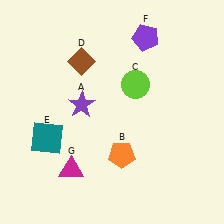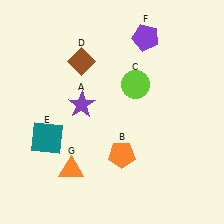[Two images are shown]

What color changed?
The triangle (G) changed from magenta in Image 1 to orange in Image 2.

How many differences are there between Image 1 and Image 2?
There is 1 difference between the two images.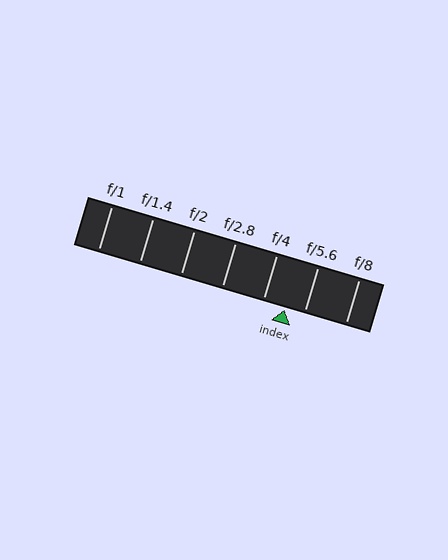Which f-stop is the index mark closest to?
The index mark is closest to f/5.6.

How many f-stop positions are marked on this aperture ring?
There are 7 f-stop positions marked.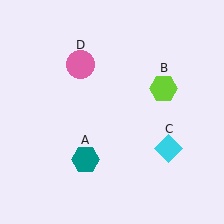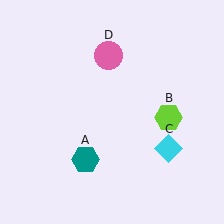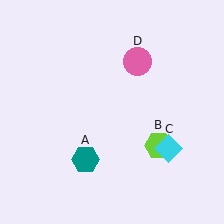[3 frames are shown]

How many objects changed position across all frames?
2 objects changed position: lime hexagon (object B), pink circle (object D).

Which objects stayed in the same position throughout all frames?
Teal hexagon (object A) and cyan diamond (object C) remained stationary.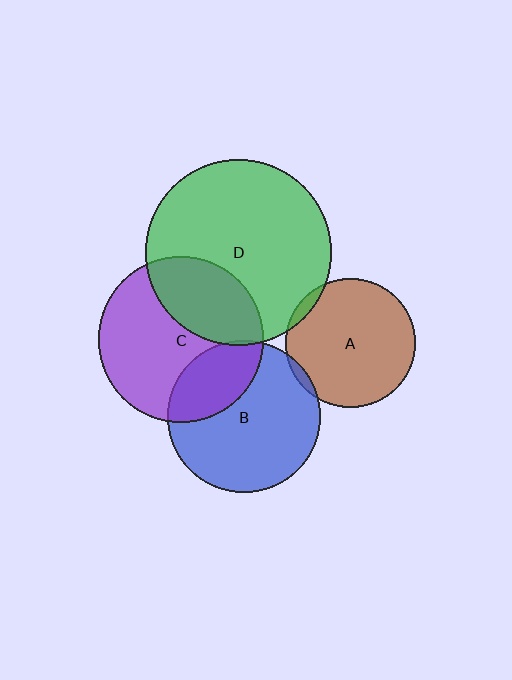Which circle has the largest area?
Circle D (green).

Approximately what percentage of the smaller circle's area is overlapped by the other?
Approximately 35%.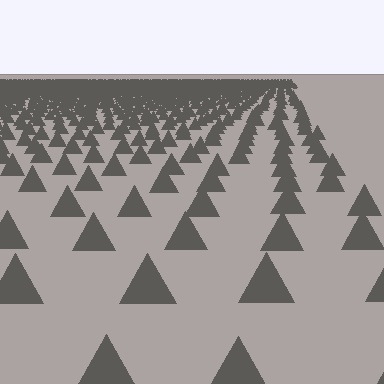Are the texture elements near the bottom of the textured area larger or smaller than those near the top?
Larger. Near the bottom, elements are closer to the viewer and appear at a bigger on-screen size.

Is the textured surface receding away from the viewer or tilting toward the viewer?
The surface is receding away from the viewer. Texture elements get smaller and denser toward the top.